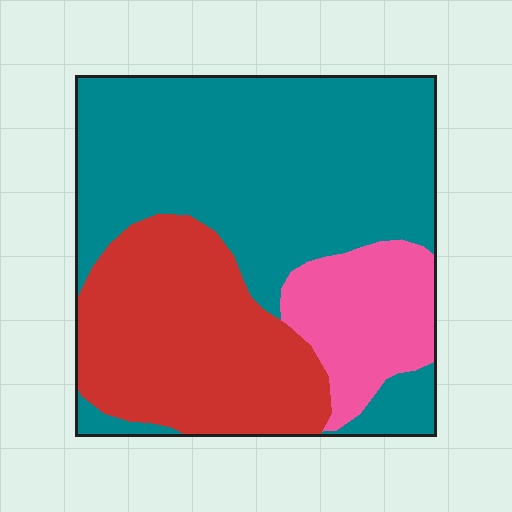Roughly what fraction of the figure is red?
Red takes up between a sixth and a third of the figure.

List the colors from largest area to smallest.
From largest to smallest: teal, red, pink.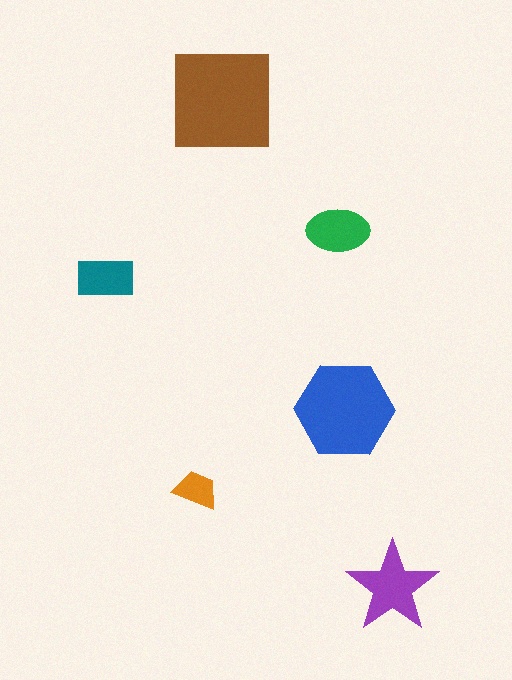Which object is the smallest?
The orange trapezoid.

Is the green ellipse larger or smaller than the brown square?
Smaller.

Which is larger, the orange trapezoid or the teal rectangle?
The teal rectangle.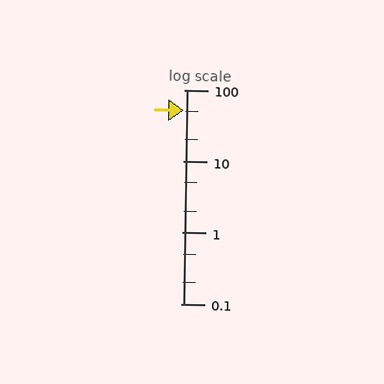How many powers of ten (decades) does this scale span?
The scale spans 3 decades, from 0.1 to 100.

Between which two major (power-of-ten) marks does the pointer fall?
The pointer is between 10 and 100.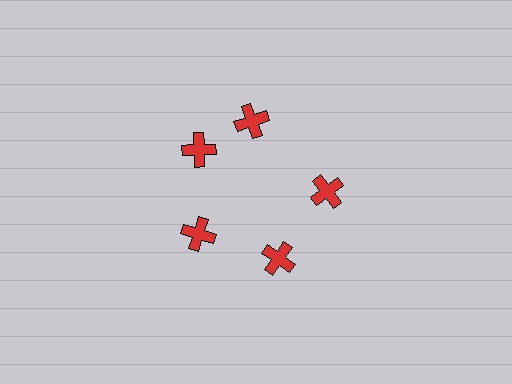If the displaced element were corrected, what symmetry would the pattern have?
It would have 5-fold rotational symmetry — the pattern would map onto itself every 72 degrees.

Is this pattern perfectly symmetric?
No. The 5 red crosses are arranged in a ring, but one element near the 1 o'clock position is rotated out of alignment along the ring, breaking the 5-fold rotational symmetry.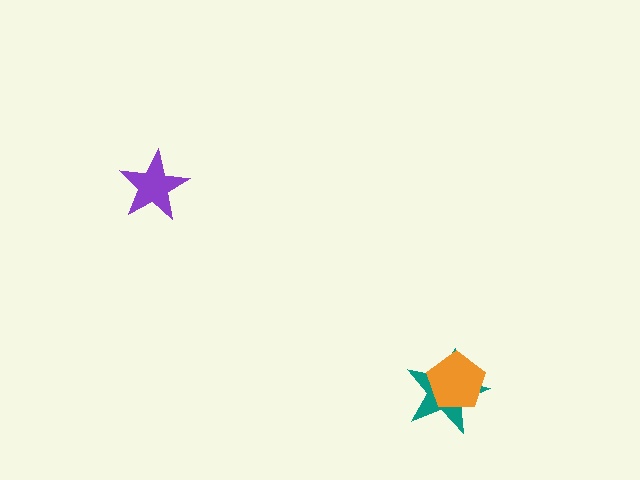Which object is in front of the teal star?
The orange pentagon is in front of the teal star.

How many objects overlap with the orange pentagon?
1 object overlaps with the orange pentagon.